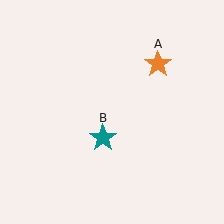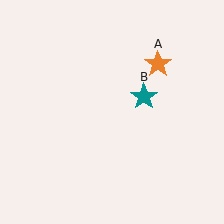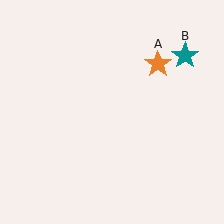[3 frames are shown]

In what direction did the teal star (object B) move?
The teal star (object B) moved up and to the right.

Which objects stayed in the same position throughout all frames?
Orange star (object A) remained stationary.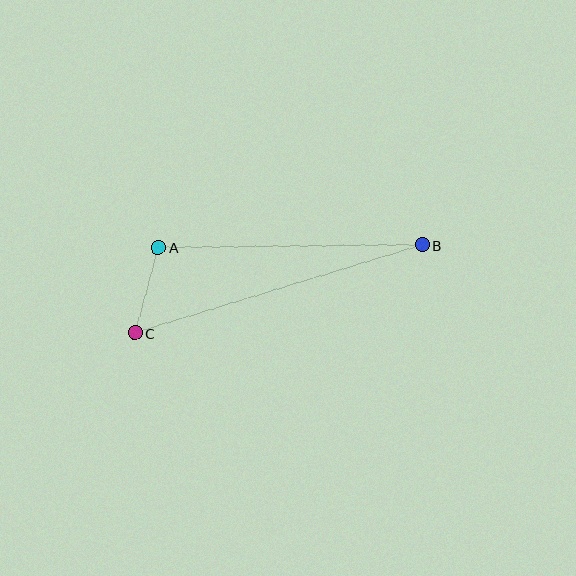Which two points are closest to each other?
Points A and C are closest to each other.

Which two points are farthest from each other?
Points B and C are farthest from each other.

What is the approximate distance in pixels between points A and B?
The distance between A and B is approximately 264 pixels.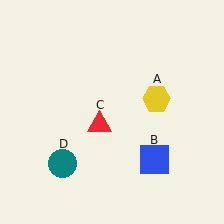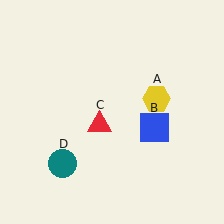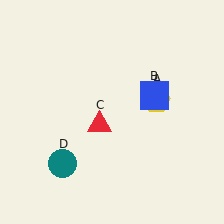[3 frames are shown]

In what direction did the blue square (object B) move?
The blue square (object B) moved up.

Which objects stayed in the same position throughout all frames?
Yellow hexagon (object A) and red triangle (object C) and teal circle (object D) remained stationary.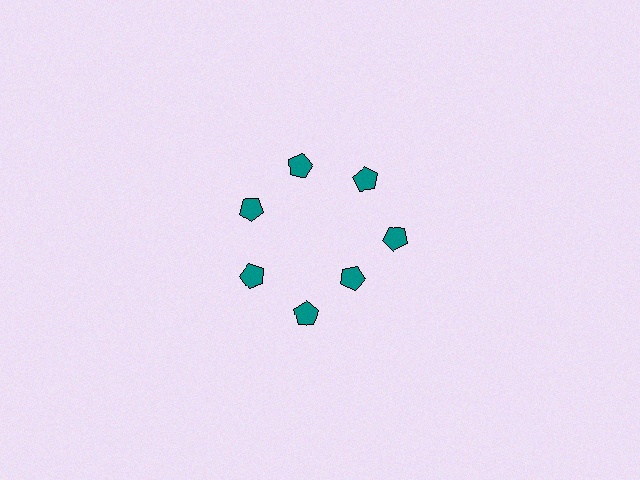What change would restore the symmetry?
The symmetry would be restored by moving it outward, back onto the ring so that all 7 pentagons sit at equal angles and equal distance from the center.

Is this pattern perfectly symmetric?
No. The 7 teal pentagons are arranged in a ring, but one element near the 5 o'clock position is pulled inward toward the center, breaking the 7-fold rotational symmetry.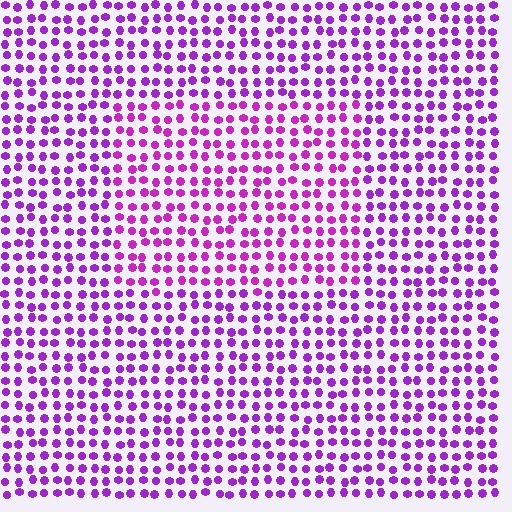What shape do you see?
I see a rectangle.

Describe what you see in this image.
The image is filled with small purple elements in a uniform arrangement. A rectangle-shaped region is visible where the elements are tinted to a slightly different hue, forming a subtle color boundary.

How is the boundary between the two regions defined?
The boundary is defined purely by a slight shift in hue (about 19 degrees). Spacing, size, and orientation are identical on both sides.